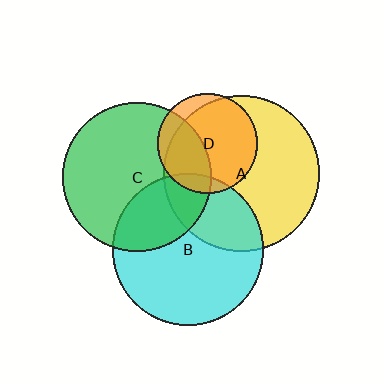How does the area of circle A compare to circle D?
Approximately 2.4 times.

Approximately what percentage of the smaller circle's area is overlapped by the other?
Approximately 30%.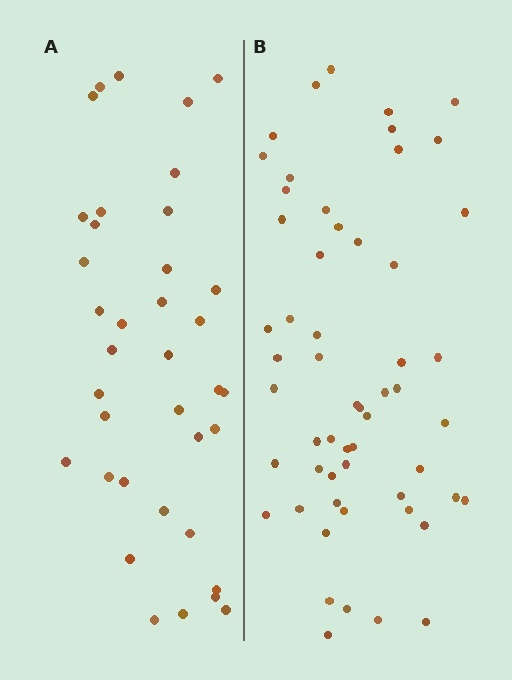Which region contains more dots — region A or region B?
Region B (the right region) has more dots.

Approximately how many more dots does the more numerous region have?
Region B has approximately 20 more dots than region A.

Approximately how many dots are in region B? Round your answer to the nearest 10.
About 60 dots. (The exact count is 56, which rounds to 60.)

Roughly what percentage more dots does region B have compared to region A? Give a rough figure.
About 50% more.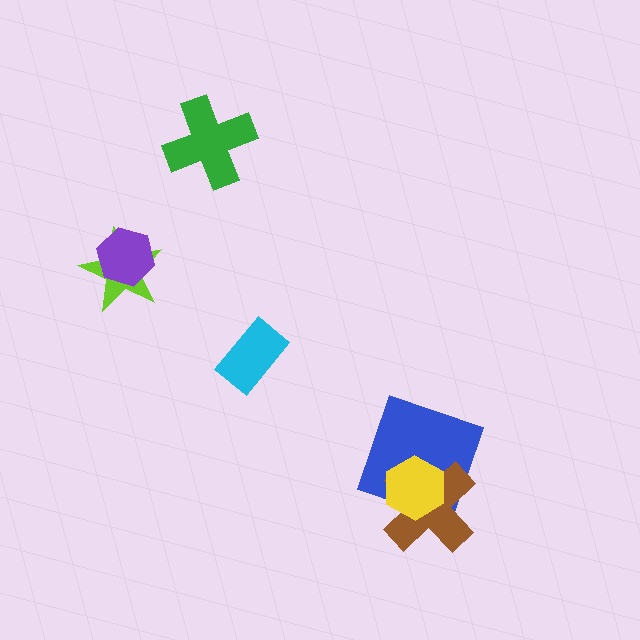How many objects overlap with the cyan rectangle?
0 objects overlap with the cyan rectangle.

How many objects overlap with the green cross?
0 objects overlap with the green cross.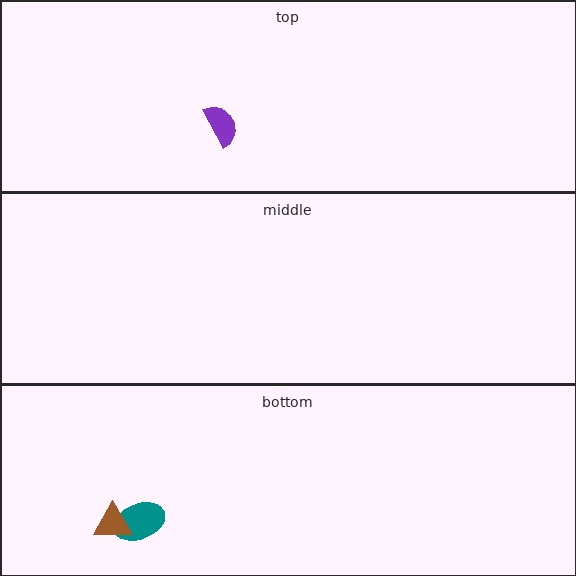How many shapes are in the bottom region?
2.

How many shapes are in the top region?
1.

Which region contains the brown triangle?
The bottom region.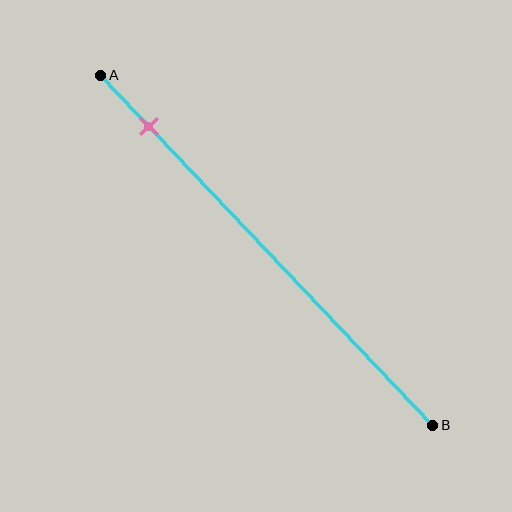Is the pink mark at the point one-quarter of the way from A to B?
No, the mark is at about 15% from A, not at the 25% one-quarter point.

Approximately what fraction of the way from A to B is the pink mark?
The pink mark is approximately 15% of the way from A to B.